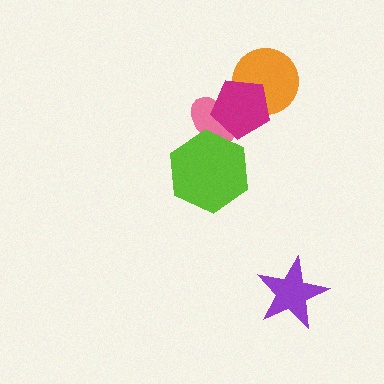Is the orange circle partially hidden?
Yes, it is partially covered by another shape.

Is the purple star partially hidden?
No, no other shape covers it.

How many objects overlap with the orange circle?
1 object overlaps with the orange circle.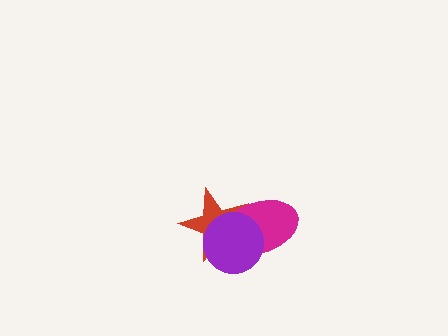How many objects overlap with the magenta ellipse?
2 objects overlap with the magenta ellipse.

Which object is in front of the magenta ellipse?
The purple circle is in front of the magenta ellipse.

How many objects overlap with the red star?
2 objects overlap with the red star.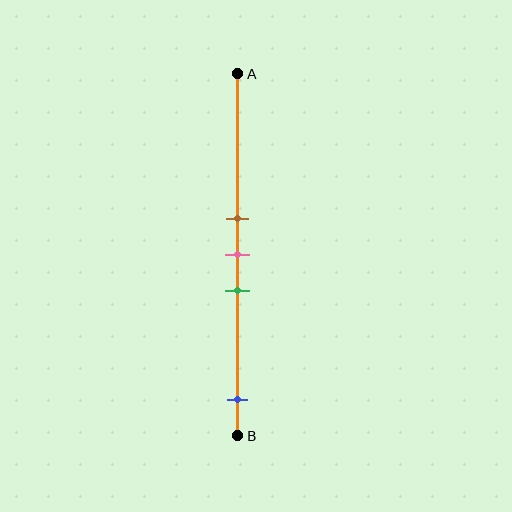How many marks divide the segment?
There are 4 marks dividing the segment.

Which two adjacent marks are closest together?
The brown and pink marks are the closest adjacent pair.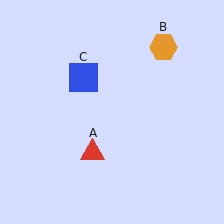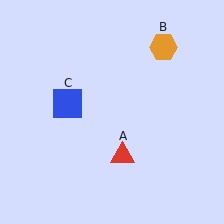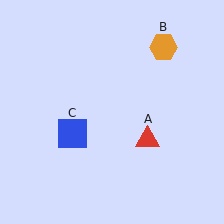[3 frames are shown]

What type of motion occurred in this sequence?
The red triangle (object A), blue square (object C) rotated counterclockwise around the center of the scene.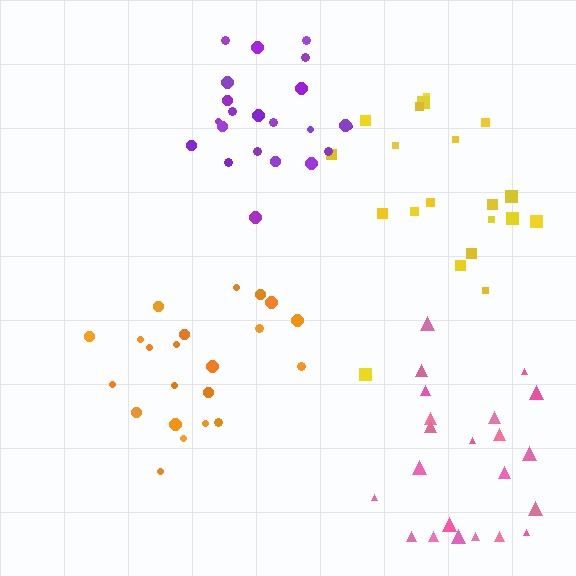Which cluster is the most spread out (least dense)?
Yellow.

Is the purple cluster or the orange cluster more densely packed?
Purple.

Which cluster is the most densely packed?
Purple.